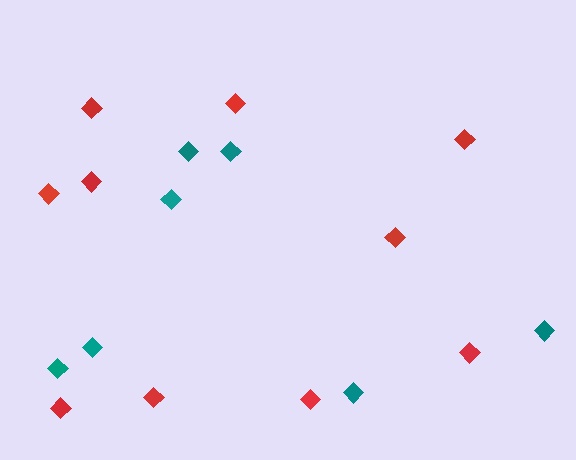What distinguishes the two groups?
There are 2 groups: one group of teal diamonds (7) and one group of red diamonds (10).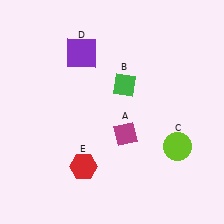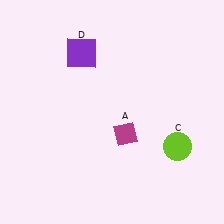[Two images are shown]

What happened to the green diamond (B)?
The green diamond (B) was removed in Image 2. It was in the top-right area of Image 1.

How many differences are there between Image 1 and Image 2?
There are 2 differences between the two images.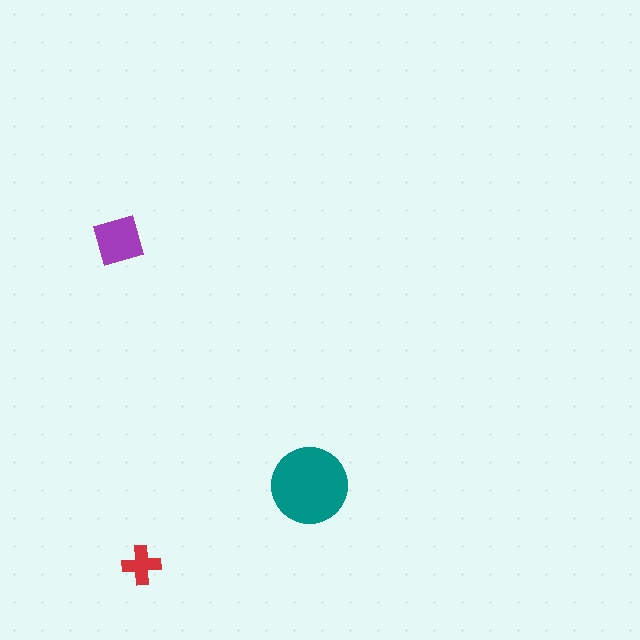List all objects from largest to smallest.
The teal circle, the purple square, the red cross.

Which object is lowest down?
The red cross is bottommost.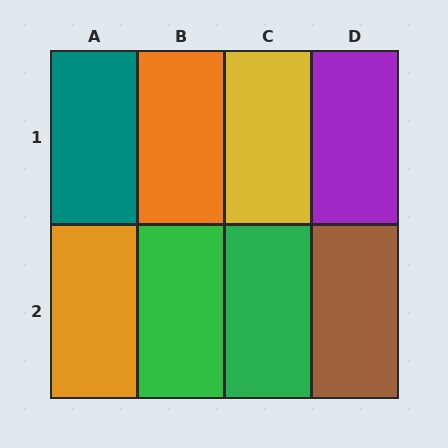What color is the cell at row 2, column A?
Orange.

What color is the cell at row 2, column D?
Brown.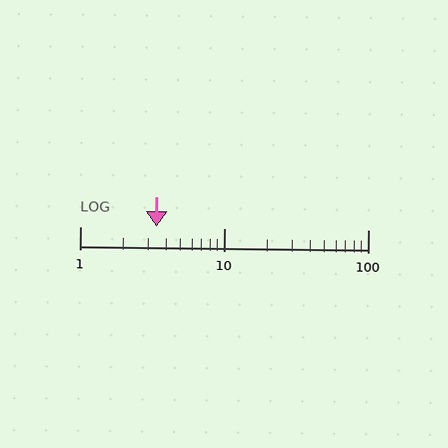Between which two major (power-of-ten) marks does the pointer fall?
The pointer is between 1 and 10.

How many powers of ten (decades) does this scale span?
The scale spans 2 decades, from 1 to 100.